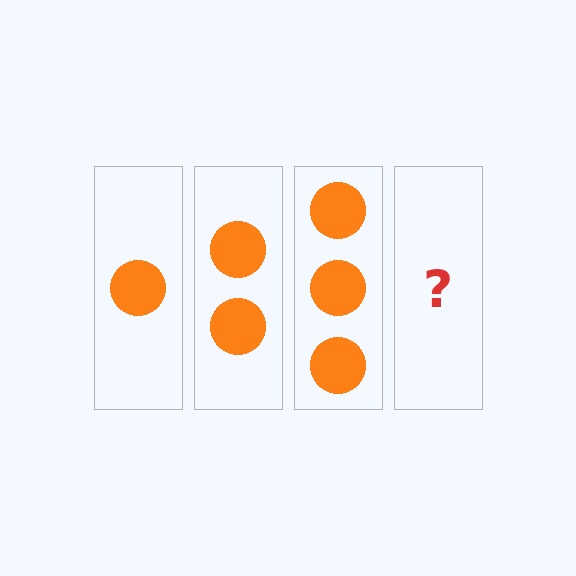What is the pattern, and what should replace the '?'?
The pattern is that each step adds one more circle. The '?' should be 4 circles.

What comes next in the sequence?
The next element should be 4 circles.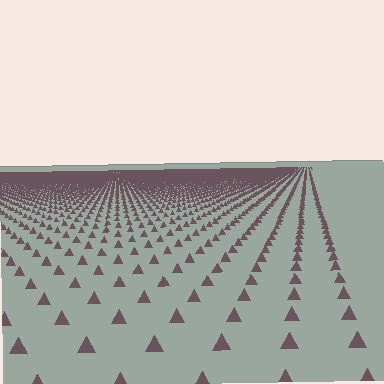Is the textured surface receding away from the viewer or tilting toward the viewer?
The surface is receding away from the viewer. Texture elements get smaller and denser toward the top.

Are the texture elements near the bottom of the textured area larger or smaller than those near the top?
Larger. Near the bottom, elements are closer to the viewer and appear at a bigger on-screen size.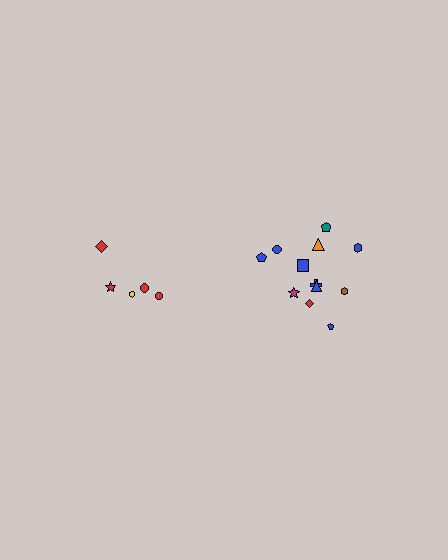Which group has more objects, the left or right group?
The right group.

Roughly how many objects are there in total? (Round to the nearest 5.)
Roughly 15 objects in total.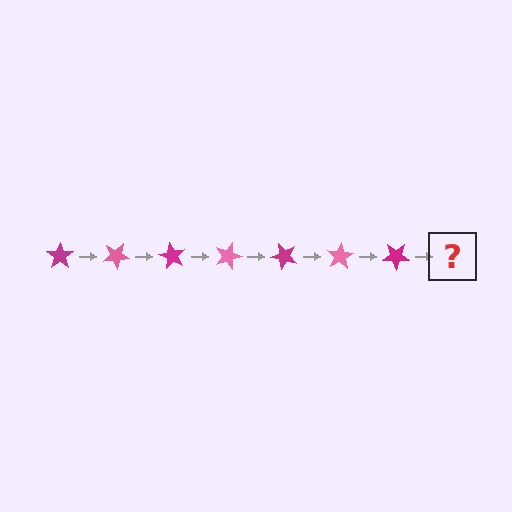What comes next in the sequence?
The next element should be a pink star, rotated 210 degrees from the start.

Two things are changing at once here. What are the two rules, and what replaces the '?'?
The two rules are that it rotates 30 degrees each step and the color cycles through magenta and pink. The '?' should be a pink star, rotated 210 degrees from the start.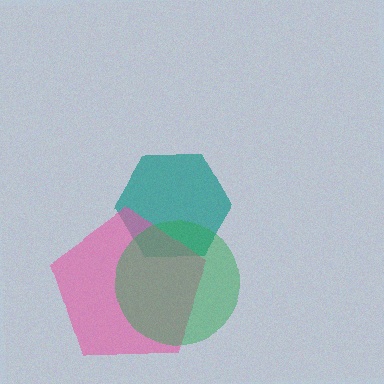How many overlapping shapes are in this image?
There are 3 overlapping shapes in the image.